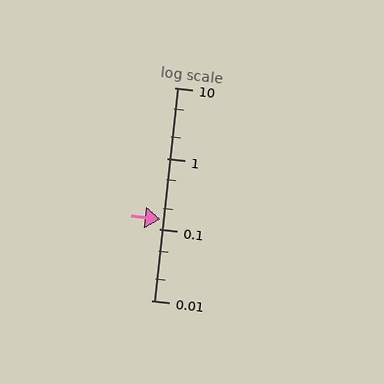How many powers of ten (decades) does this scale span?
The scale spans 3 decades, from 0.01 to 10.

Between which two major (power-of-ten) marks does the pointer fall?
The pointer is between 0.1 and 1.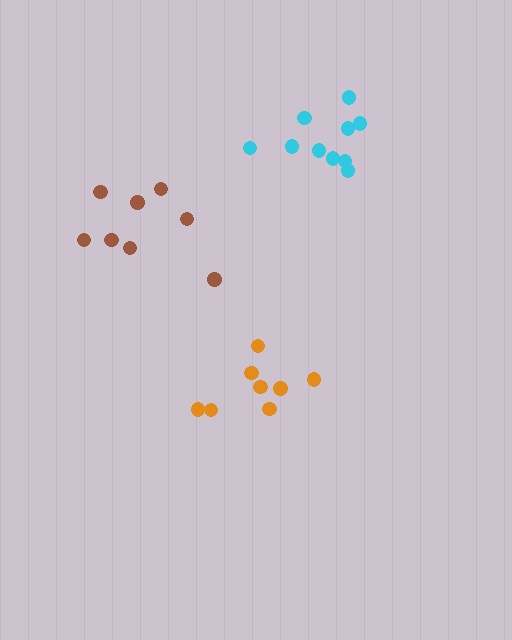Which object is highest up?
The cyan cluster is topmost.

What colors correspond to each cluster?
The clusters are colored: cyan, orange, brown.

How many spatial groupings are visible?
There are 3 spatial groupings.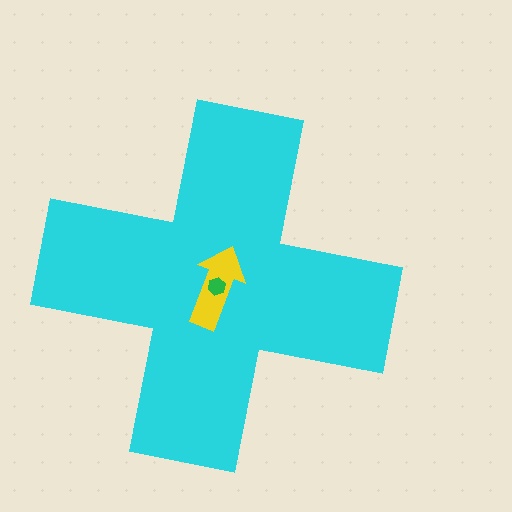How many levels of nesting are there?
3.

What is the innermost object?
The green hexagon.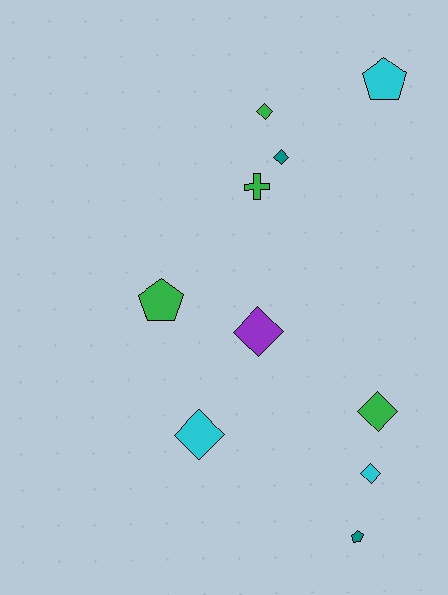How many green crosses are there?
There is 1 green cross.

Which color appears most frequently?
Green, with 4 objects.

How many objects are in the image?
There are 10 objects.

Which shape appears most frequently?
Diamond, with 6 objects.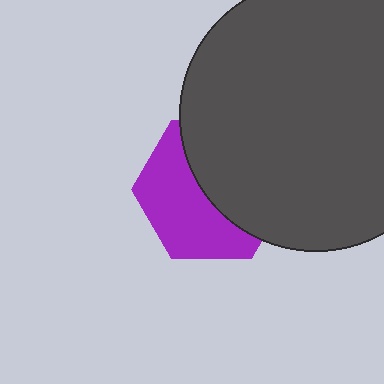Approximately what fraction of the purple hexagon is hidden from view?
Roughly 51% of the purple hexagon is hidden behind the dark gray circle.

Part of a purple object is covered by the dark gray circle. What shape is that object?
It is a hexagon.